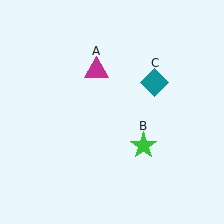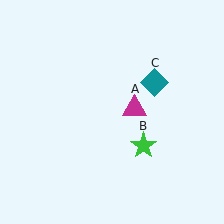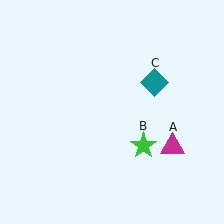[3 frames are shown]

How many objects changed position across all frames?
1 object changed position: magenta triangle (object A).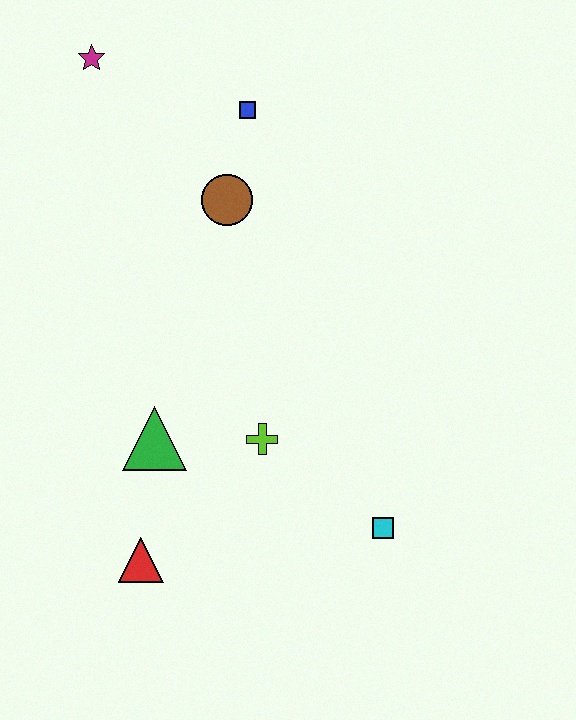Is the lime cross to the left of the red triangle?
No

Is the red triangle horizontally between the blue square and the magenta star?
Yes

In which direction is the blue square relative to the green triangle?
The blue square is above the green triangle.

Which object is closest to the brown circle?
The blue square is closest to the brown circle.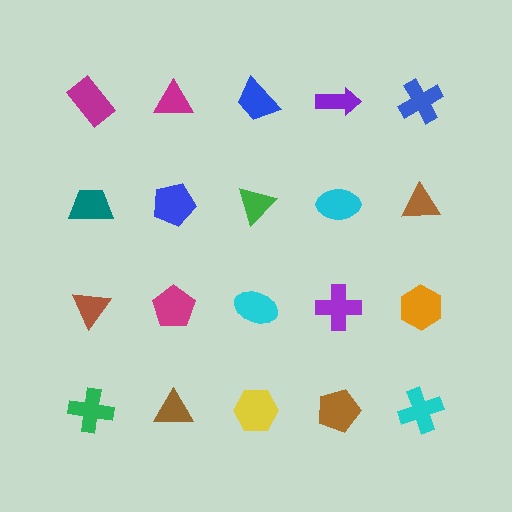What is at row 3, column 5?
An orange hexagon.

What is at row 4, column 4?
A brown pentagon.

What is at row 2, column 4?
A cyan ellipse.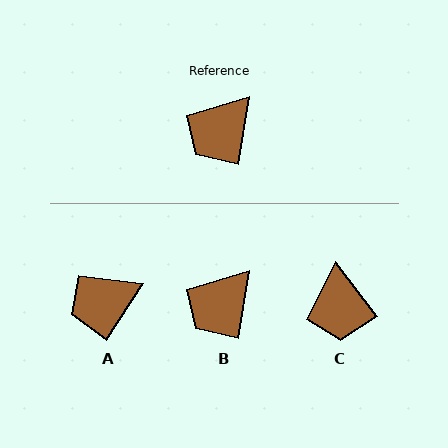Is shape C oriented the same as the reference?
No, it is off by about 46 degrees.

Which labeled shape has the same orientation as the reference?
B.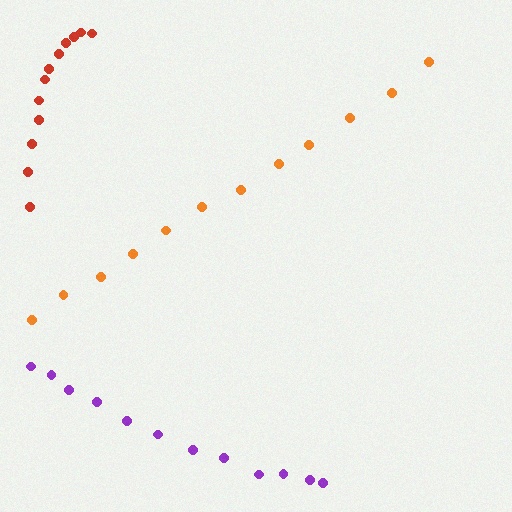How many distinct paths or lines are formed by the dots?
There are 3 distinct paths.